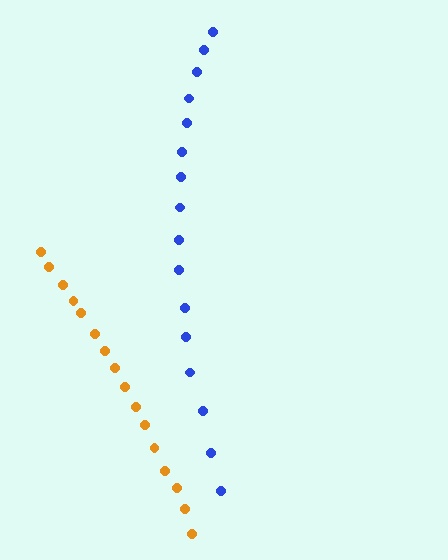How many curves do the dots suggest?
There are 2 distinct paths.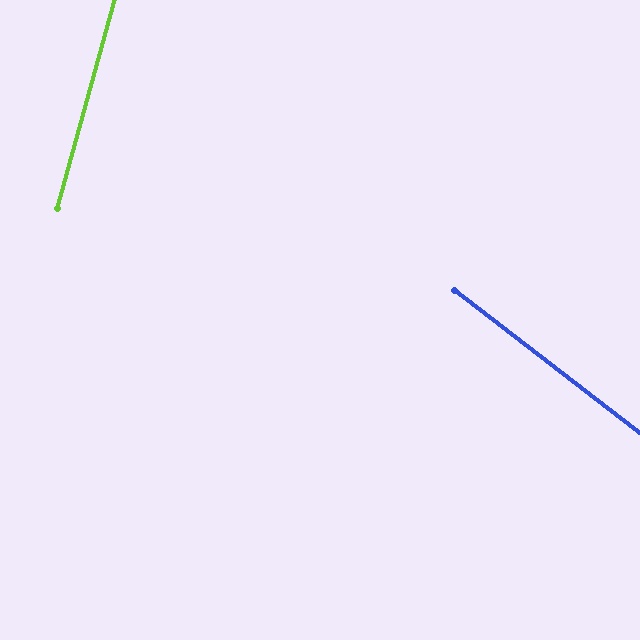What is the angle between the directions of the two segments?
Approximately 68 degrees.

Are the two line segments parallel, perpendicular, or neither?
Neither parallel nor perpendicular — they differ by about 68°.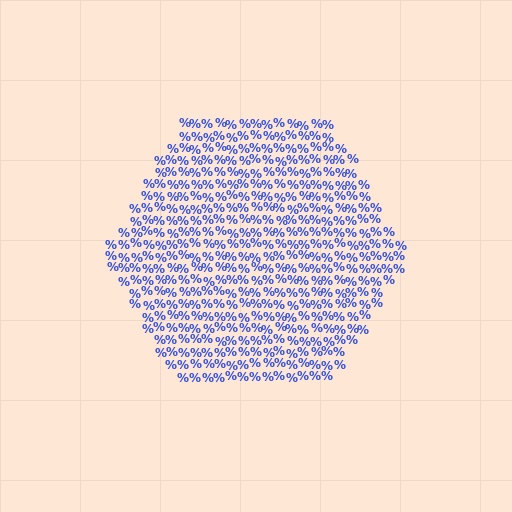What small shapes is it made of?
It is made of small percent signs.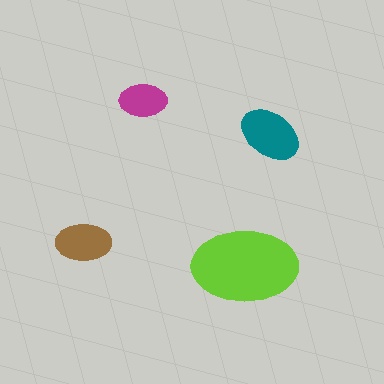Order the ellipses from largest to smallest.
the lime one, the teal one, the brown one, the magenta one.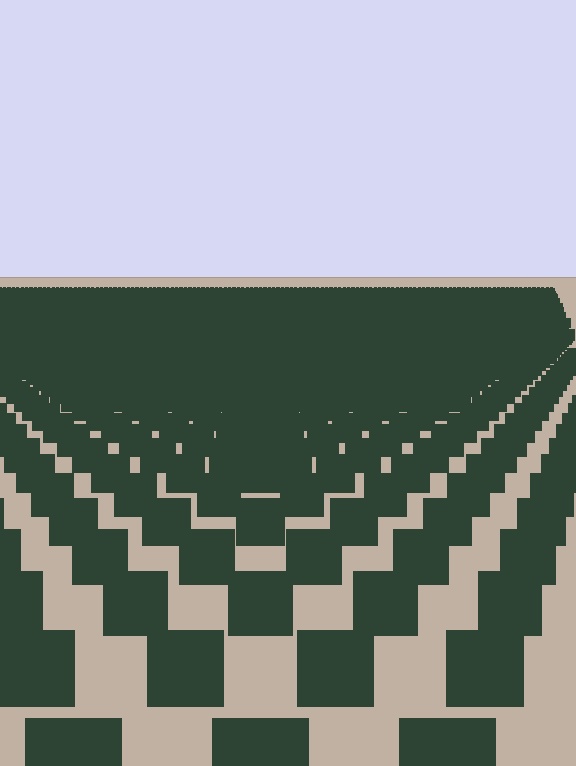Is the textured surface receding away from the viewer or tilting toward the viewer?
The surface is receding away from the viewer. Texture elements get smaller and denser toward the top.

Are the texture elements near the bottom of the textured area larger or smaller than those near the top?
Larger. Near the bottom, elements are closer to the viewer and appear at a bigger on-screen size.